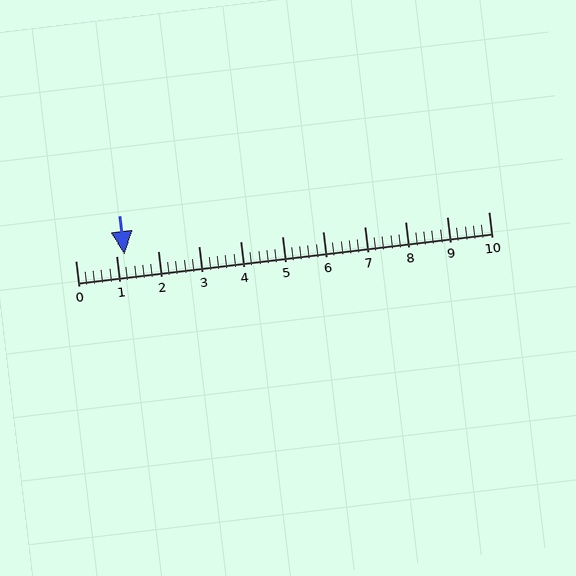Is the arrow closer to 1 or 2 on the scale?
The arrow is closer to 1.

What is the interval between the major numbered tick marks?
The major tick marks are spaced 1 units apart.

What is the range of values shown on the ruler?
The ruler shows values from 0 to 10.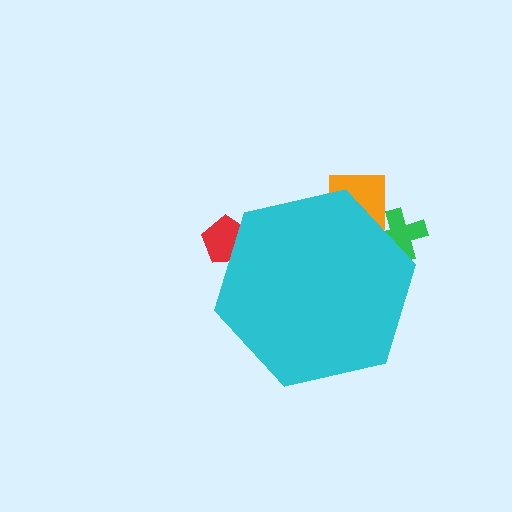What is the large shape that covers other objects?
A cyan hexagon.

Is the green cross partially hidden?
Yes, the green cross is partially hidden behind the cyan hexagon.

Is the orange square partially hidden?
Yes, the orange square is partially hidden behind the cyan hexagon.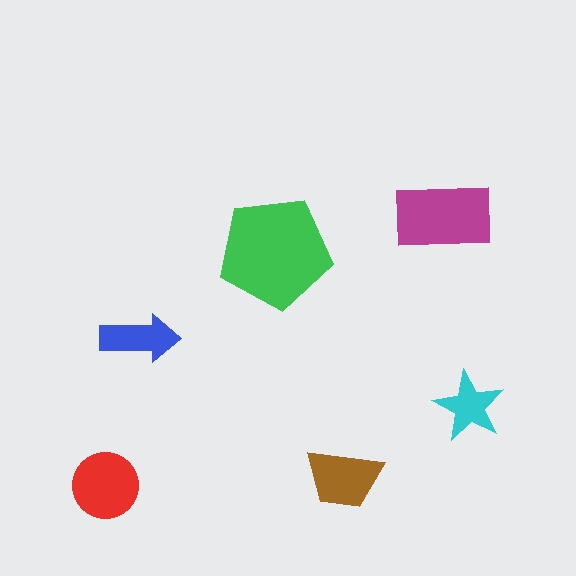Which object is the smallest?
The cyan star.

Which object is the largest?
The green pentagon.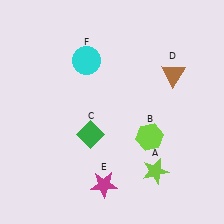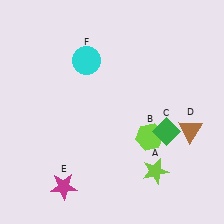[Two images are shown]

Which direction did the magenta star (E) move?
The magenta star (E) moved left.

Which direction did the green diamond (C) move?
The green diamond (C) moved right.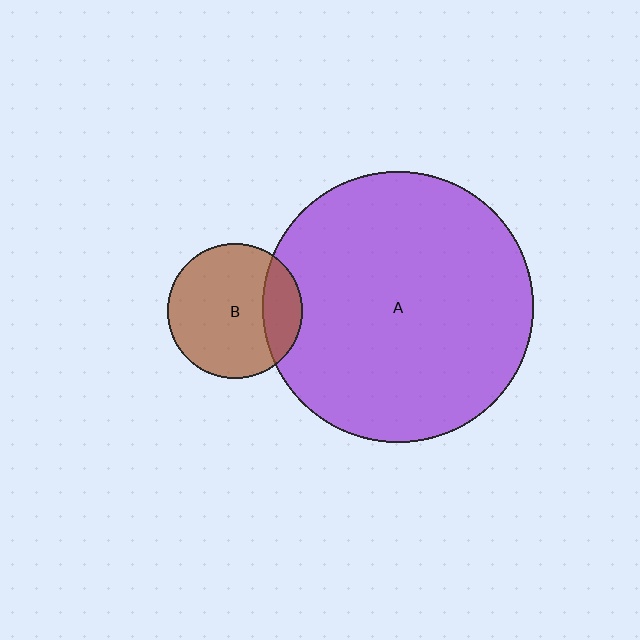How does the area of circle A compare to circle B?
Approximately 4.0 times.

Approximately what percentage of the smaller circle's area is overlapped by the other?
Approximately 20%.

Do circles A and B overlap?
Yes.